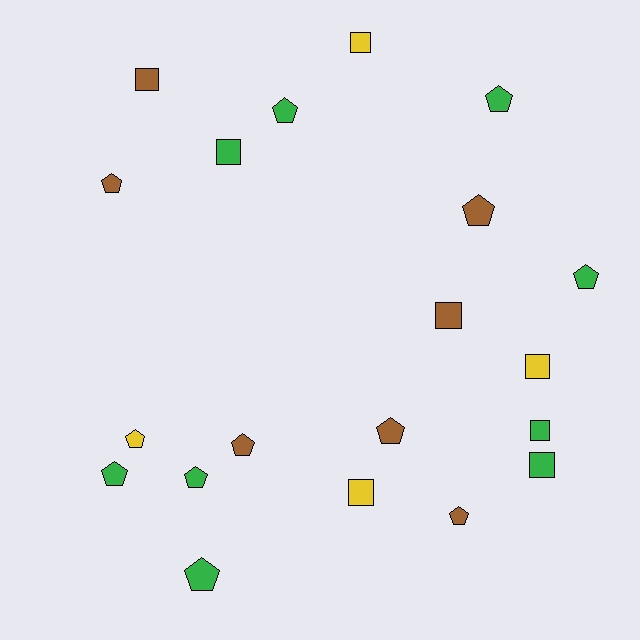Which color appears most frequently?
Green, with 9 objects.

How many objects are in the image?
There are 20 objects.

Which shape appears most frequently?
Pentagon, with 12 objects.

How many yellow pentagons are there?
There is 1 yellow pentagon.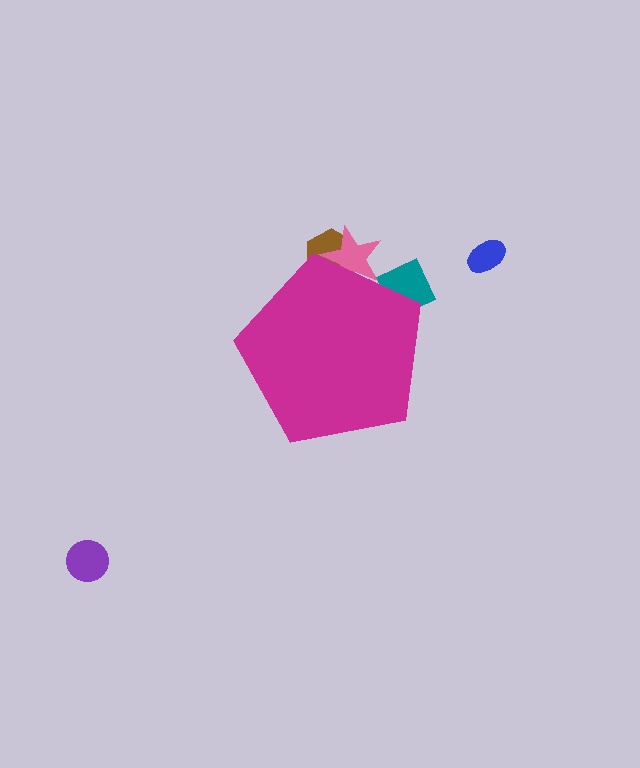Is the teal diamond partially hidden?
Yes, the teal diamond is partially hidden behind the magenta pentagon.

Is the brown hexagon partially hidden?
Yes, the brown hexagon is partially hidden behind the magenta pentagon.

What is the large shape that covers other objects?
A magenta pentagon.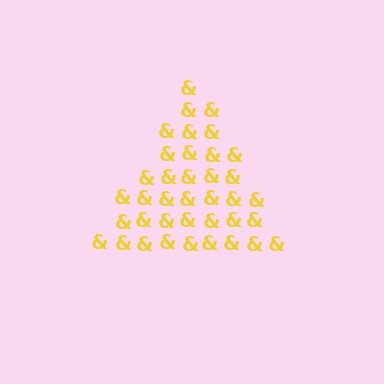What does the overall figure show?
The overall figure shows a triangle.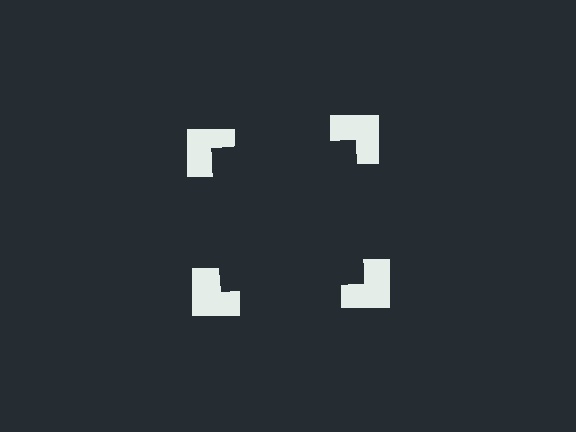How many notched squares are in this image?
There are 4 — one at each vertex of the illusory square.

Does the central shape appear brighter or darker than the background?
It typically appears slightly darker than the background, even though no actual brightness change is drawn.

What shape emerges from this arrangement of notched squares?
An illusory square — its edges are inferred from the aligned wedge cuts in the notched squares, not physically drawn.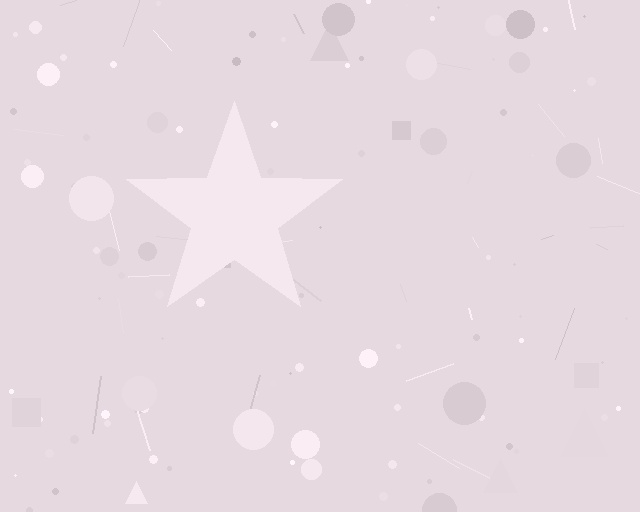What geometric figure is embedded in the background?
A star is embedded in the background.